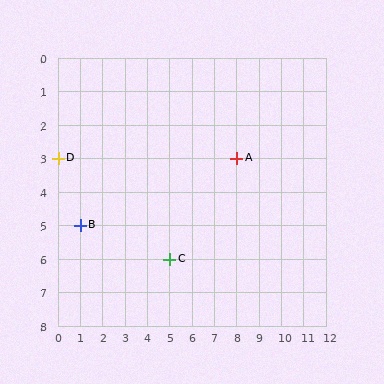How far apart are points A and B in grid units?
Points A and B are 7 columns and 2 rows apart (about 7.3 grid units diagonally).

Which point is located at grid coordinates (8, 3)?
Point A is at (8, 3).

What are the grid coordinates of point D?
Point D is at grid coordinates (0, 3).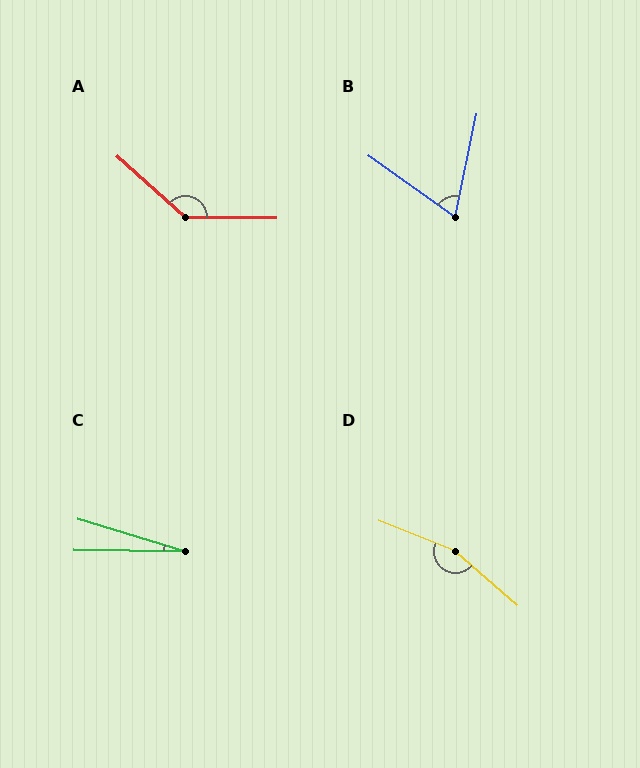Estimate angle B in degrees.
Approximately 66 degrees.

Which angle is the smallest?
C, at approximately 16 degrees.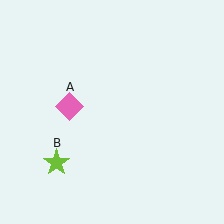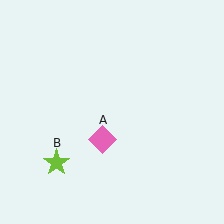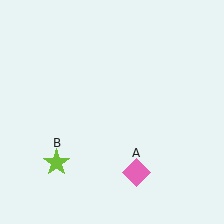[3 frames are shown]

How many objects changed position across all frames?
1 object changed position: pink diamond (object A).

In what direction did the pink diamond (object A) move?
The pink diamond (object A) moved down and to the right.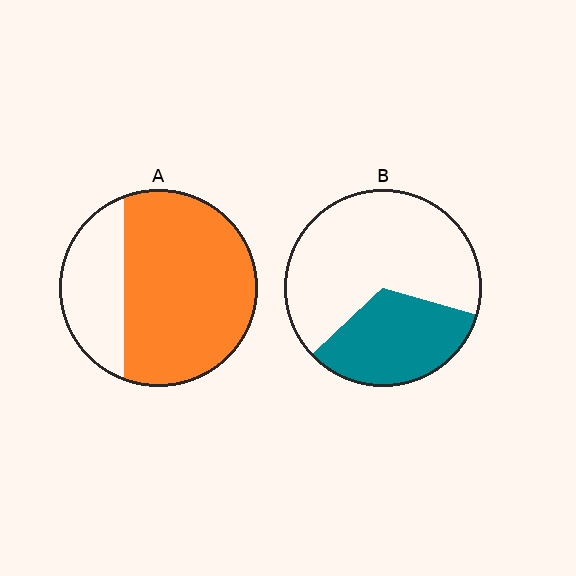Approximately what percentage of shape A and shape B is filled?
A is approximately 70% and B is approximately 35%.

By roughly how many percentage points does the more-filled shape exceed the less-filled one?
By roughly 40 percentage points (A over B).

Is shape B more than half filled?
No.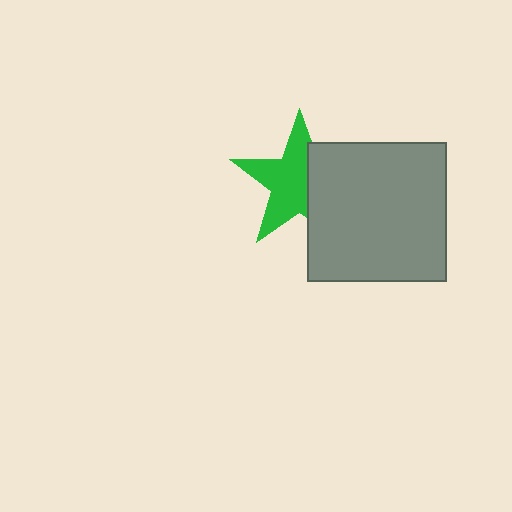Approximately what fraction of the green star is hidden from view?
Roughly 38% of the green star is hidden behind the gray square.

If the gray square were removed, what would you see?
You would see the complete green star.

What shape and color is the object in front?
The object in front is a gray square.